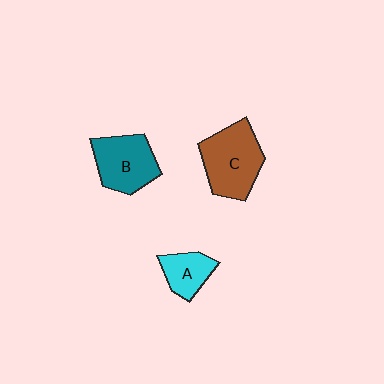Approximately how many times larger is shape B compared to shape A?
Approximately 1.6 times.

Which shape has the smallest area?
Shape A (cyan).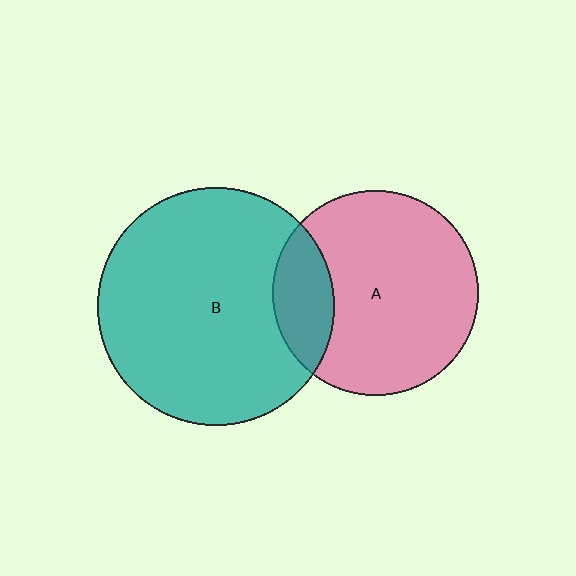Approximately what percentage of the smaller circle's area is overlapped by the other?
Approximately 20%.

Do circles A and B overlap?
Yes.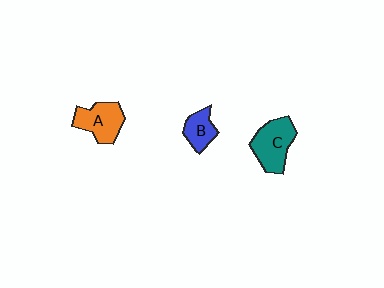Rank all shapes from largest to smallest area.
From largest to smallest: C (teal), A (orange), B (blue).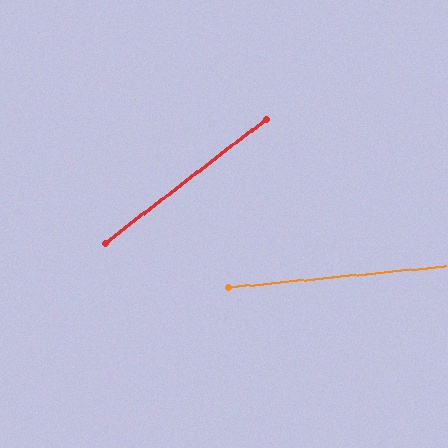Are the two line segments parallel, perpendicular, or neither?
Neither parallel nor perpendicular — they differ by about 32°.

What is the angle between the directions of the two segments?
Approximately 32 degrees.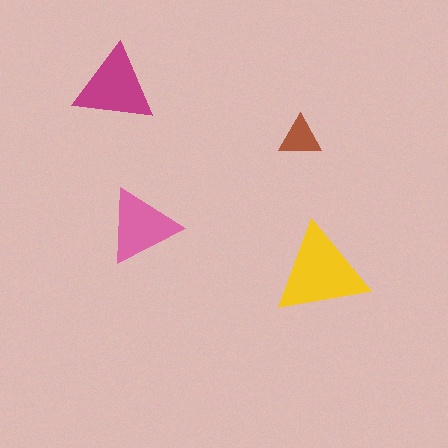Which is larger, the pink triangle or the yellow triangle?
The yellow one.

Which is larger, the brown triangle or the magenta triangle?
The magenta one.